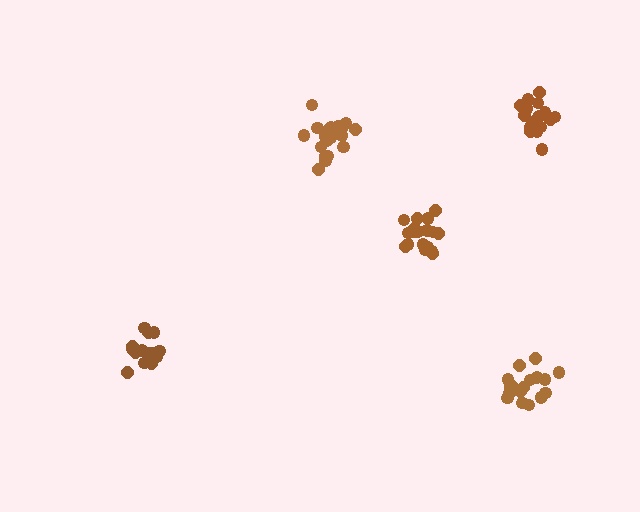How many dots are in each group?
Group 1: 20 dots, Group 2: 19 dots, Group 3: 15 dots, Group 4: 21 dots, Group 5: 19 dots (94 total).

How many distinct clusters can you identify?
There are 5 distinct clusters.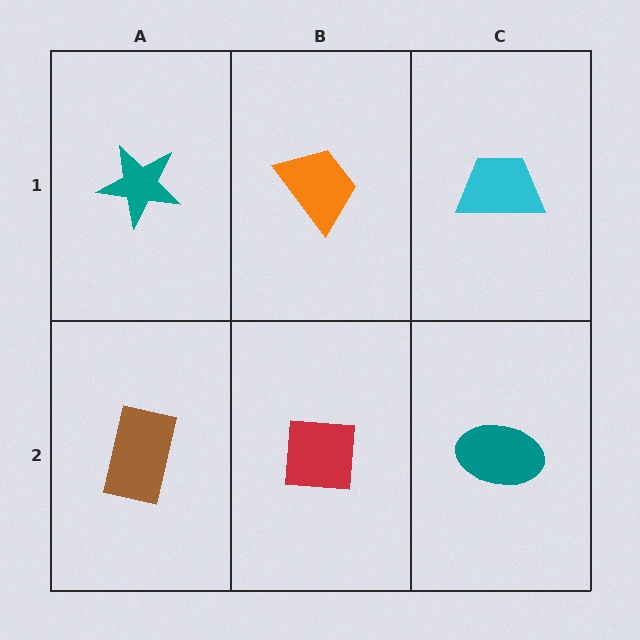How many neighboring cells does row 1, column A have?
2.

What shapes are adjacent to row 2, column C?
A cyan trapezoid (row 1, column C), a red square (row 2, column B).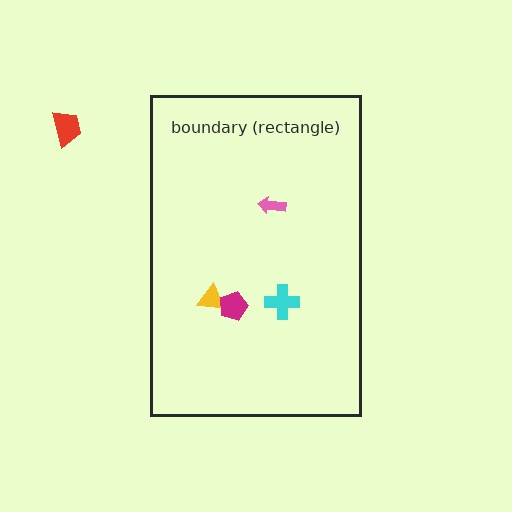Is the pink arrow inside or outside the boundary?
Inside.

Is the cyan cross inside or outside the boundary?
Inside.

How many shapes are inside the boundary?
4 inside, 1 outside.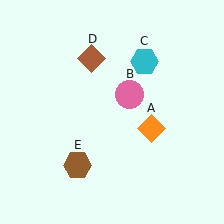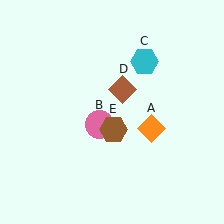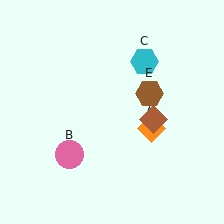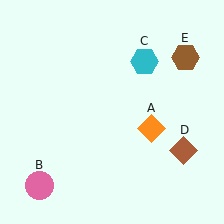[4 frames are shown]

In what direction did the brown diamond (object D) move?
The brown diamond (object D) moved down and to the right.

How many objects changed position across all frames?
3 objects changed position: pink circle (object B), brown diamond (object D), brown hexagon (object E).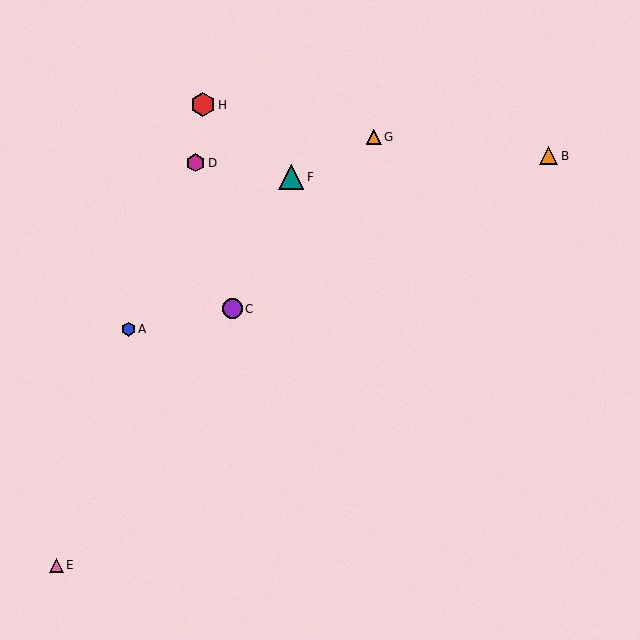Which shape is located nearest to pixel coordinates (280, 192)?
The teal triangle (labeled F) at (291, 177) is nearest to that location.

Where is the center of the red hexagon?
The center of the red hexagon is at (203, 105).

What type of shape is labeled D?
Shape D is a magenta hexagon.